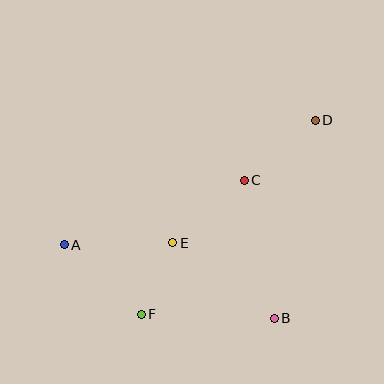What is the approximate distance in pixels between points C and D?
The distance between C and D is approximately 93 pixels.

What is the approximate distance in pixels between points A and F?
The distance between A and F is approximately 104 pixels.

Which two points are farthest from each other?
Points A and D are farthest from each other.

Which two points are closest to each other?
Points E and F are closest to each other.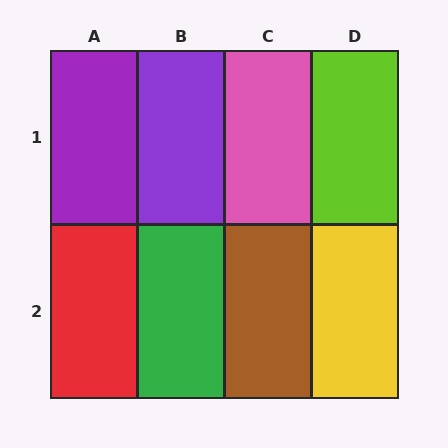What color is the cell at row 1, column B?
Purple.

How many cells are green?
1 cell is green.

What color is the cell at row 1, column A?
Purple.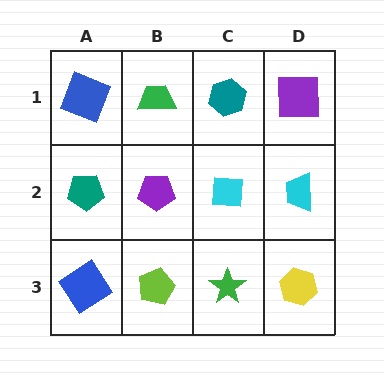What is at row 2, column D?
A cyan trapezoid.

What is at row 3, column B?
A lime pentagon.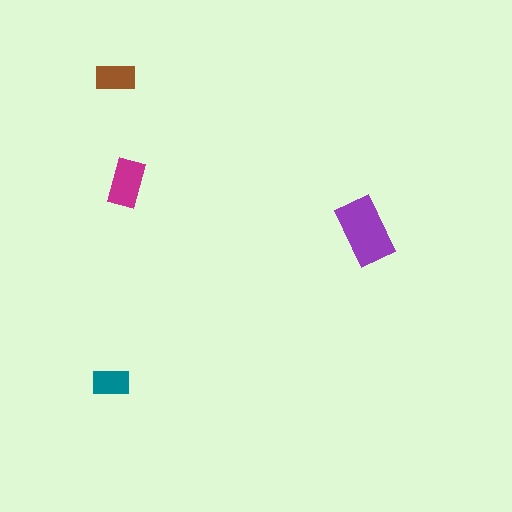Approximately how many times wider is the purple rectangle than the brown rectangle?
About 1.5 times wider.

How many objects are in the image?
There are 4 objects in the image.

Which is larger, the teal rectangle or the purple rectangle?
The purple one.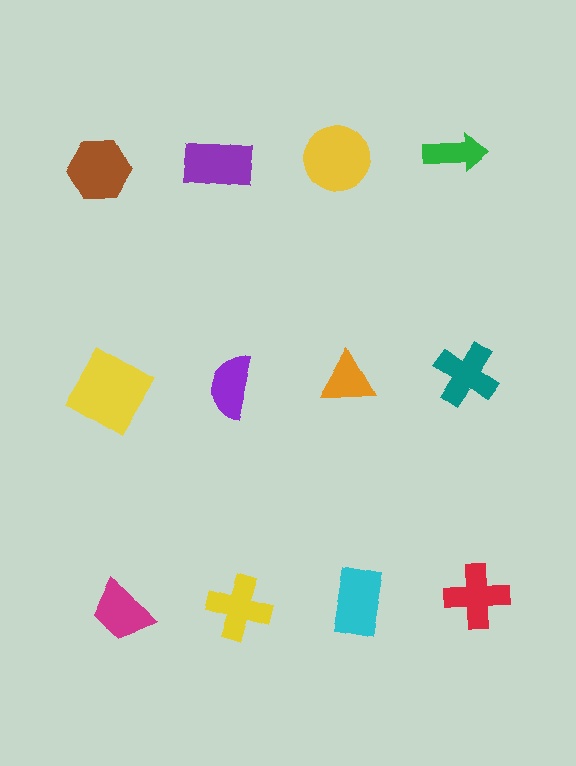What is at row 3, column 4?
A red cross.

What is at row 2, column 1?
A yellow diamond.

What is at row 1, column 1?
A brown hexagon.